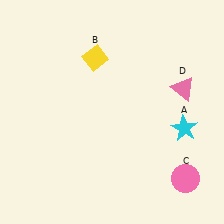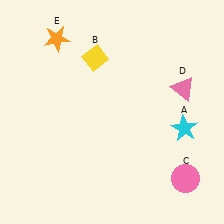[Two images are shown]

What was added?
An orange star (E) was added in Image 2.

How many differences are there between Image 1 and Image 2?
There is 1 difference between the two images.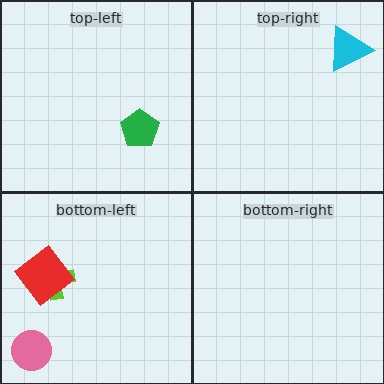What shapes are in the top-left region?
The green pentagon.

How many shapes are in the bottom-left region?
3.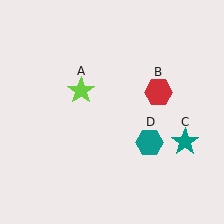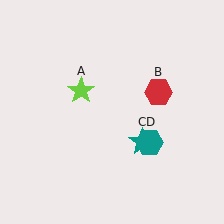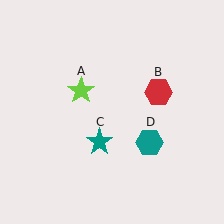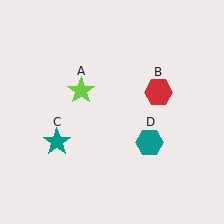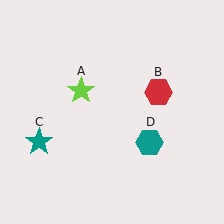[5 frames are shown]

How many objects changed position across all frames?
1 object changed position: teal star (object C).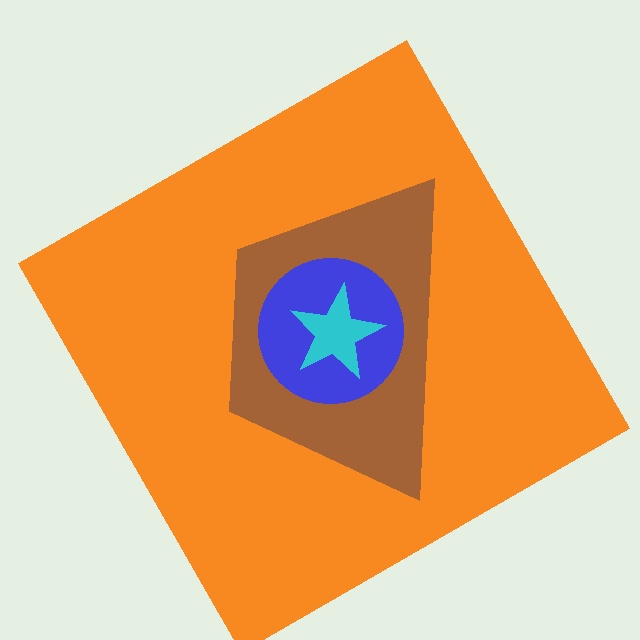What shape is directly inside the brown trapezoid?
The blue circle.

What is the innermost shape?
The cyan star.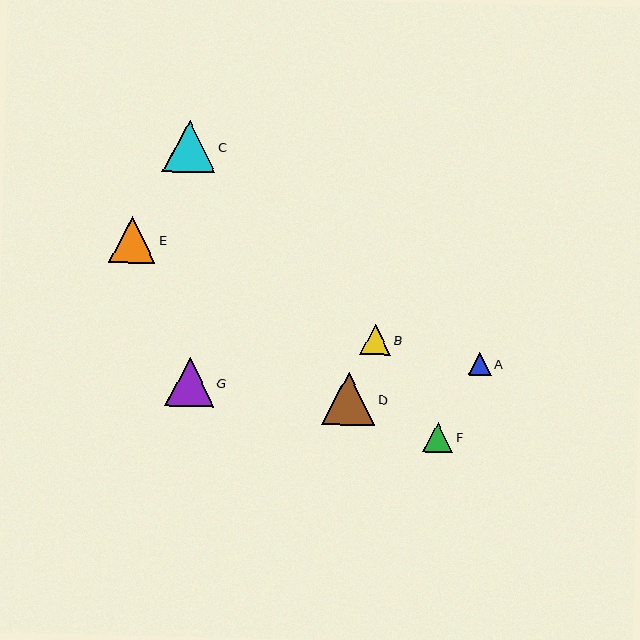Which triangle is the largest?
Triangle D is the largest with a size of approximately 54 pixels.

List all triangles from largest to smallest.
From largest to smallest: D, C, G, E, B, F, A.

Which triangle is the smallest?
Triangle A is the smallest with a size of approximately 23 pixels.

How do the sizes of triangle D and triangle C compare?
Triangle D and triangle C are approximately the same size.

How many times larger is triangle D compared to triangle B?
Triangle D is approximately 1.7 times the size of triangle B.